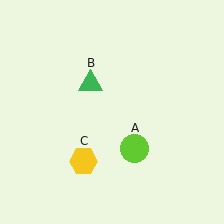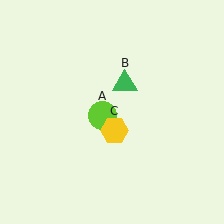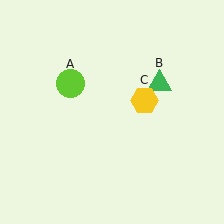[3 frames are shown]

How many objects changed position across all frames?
3 objects changed position: lime circle (object A), green triangle (object B), yellow hexagon (object C).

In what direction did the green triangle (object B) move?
The green triangle (object B) moved right.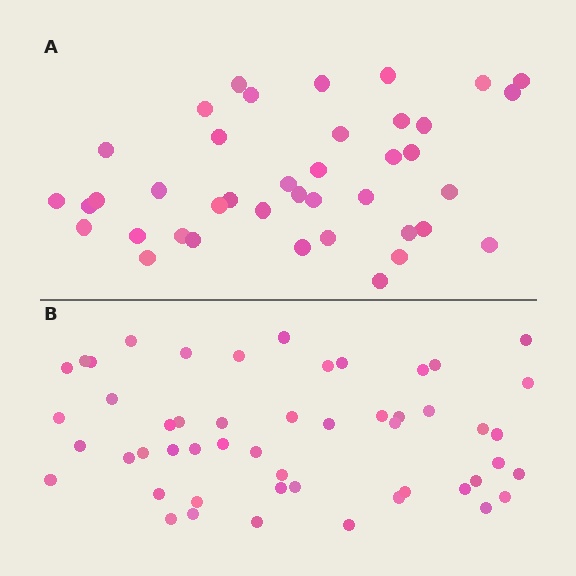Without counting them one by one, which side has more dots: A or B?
Region B (the bottom region) has more dots.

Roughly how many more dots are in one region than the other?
Region B has roughly 12 or so more dots than region A.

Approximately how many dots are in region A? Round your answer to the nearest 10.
About 40 dots.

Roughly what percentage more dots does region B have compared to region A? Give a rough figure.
About 30% more.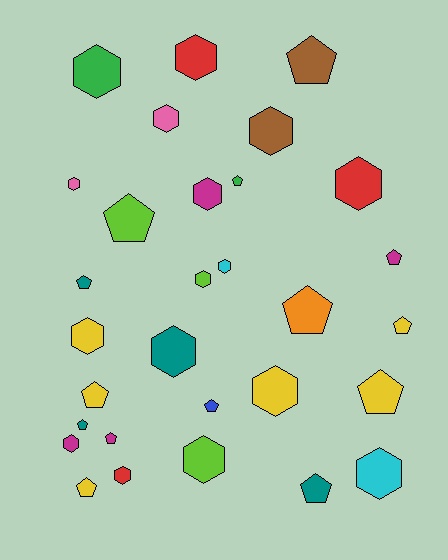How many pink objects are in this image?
There are 2 pink objects.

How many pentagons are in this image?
There are 14 pentagons.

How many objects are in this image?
There are 30 objects.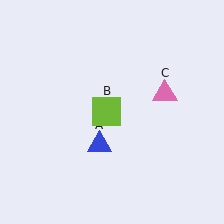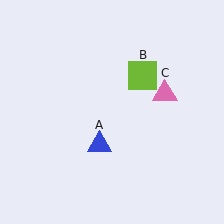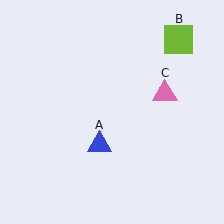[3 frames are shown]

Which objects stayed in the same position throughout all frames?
Blue triangle (object A) and pink triangle (object C) remained stationary.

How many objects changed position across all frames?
1 object changed position: lime square (object B).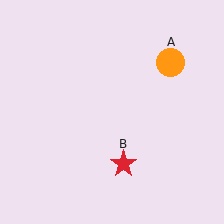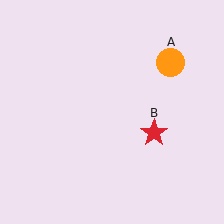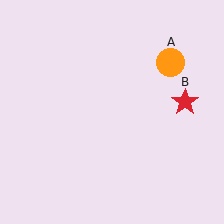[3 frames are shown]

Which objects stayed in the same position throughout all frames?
Orange circle (object A) remained stationary.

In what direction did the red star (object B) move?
The red star (object B) moved up and to the right.